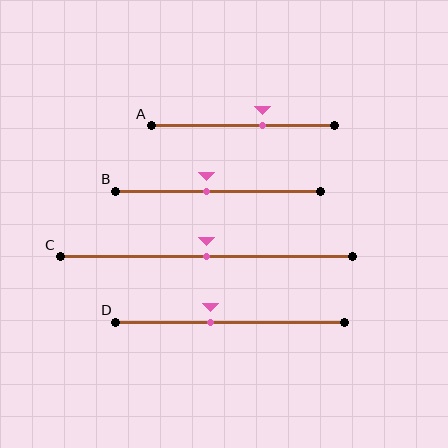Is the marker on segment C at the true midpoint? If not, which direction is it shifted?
Yes, the marker on segment C is at the true midpoint.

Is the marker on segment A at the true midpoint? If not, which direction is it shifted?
No, the marker on segment A is shifted to the right by about 11% of the segment length.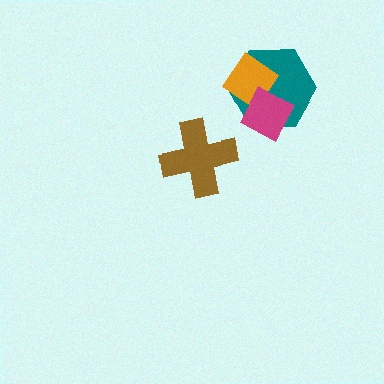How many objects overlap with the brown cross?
0 objects overlap with the brown cross.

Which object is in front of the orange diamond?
The magenta diamond is in front of the orange diamond.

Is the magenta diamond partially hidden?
No, no other shape covers it.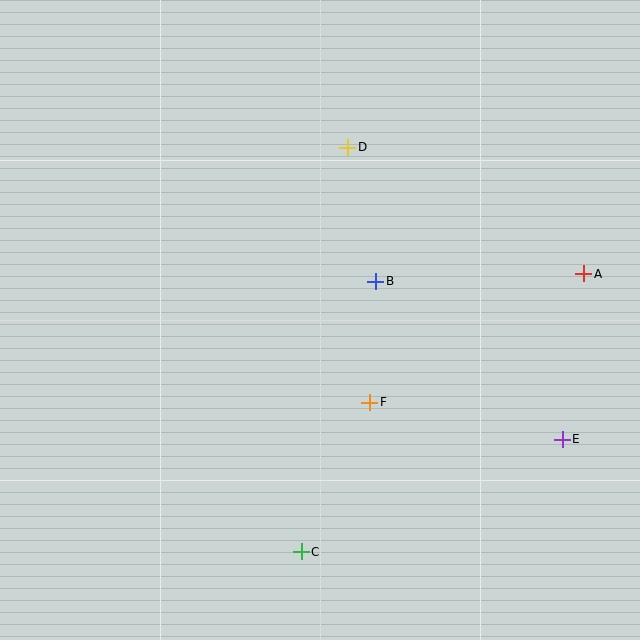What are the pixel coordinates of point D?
Point D is at (348, 147).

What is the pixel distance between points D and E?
The distance between D and E is 362 pixels.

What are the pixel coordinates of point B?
Point B is at (376, 281).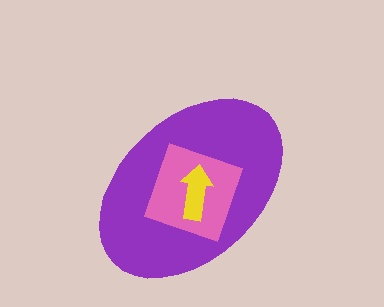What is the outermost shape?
The purple ellipse.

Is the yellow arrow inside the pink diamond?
Yes.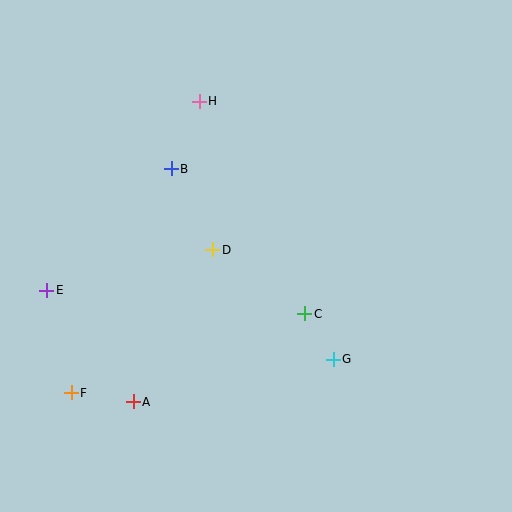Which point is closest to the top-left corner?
Point H is closest to the top-left corner.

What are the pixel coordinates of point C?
Point C is at (305, 314).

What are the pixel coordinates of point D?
Point D is at (213, 250).